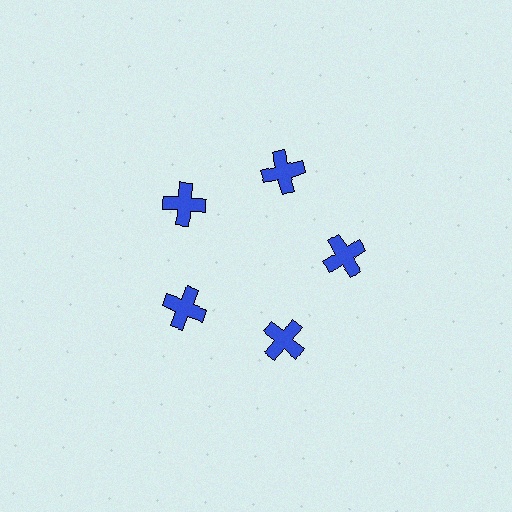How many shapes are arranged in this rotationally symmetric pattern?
There are 5 shapes, arranged in 5 groups of 1.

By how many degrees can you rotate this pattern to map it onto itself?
The pattern maps onto itself every 72 degrees of rotation.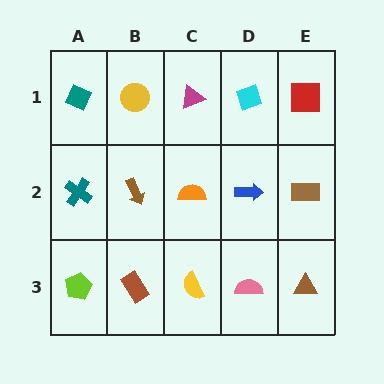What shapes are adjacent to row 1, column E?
A brown rectangle (row 2, column E), a cyan diamond (row 1, column D).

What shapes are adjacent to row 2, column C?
A magenta triangle (row 1, column C), a yellow semicircle (row 3, column C), a brown arrow (row 2, column B), a blue arrow (row 2, column D).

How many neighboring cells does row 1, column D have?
3.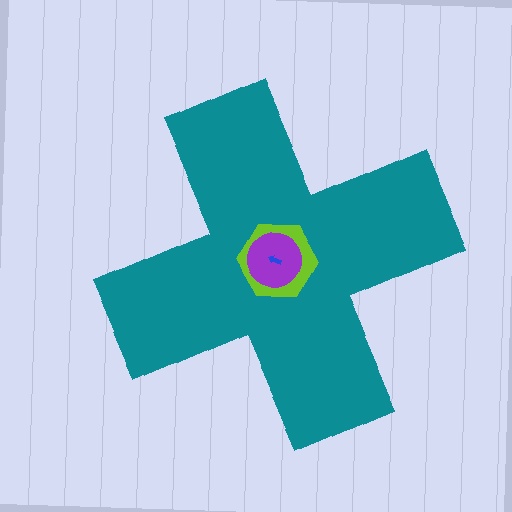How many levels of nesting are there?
4.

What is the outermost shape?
The teal cross.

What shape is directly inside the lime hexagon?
The purple circle.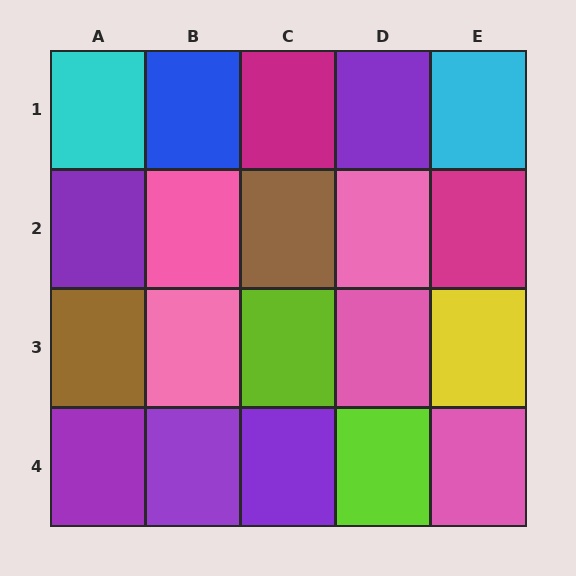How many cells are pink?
5 cells are pink.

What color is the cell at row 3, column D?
Pink.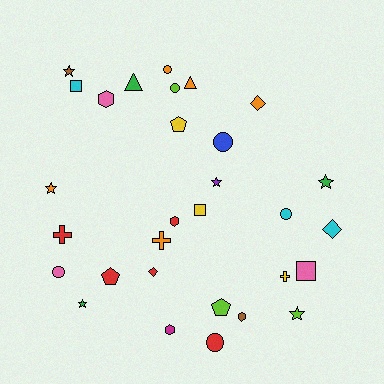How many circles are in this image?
There are 6 circles.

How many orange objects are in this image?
There are 5 orange objects.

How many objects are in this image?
There are 30 objects.